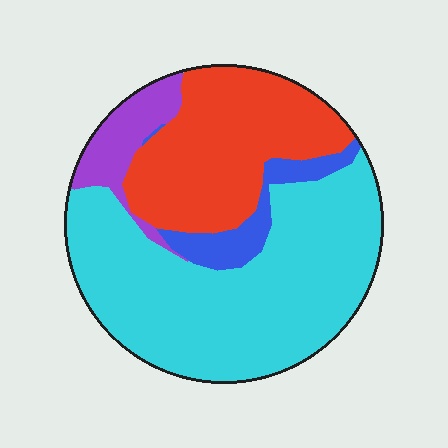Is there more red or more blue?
Red.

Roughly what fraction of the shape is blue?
Blue covers around 10% of the shape.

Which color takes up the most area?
Cyan, at roughly 55%.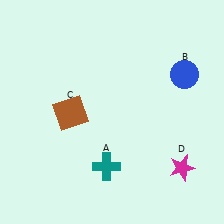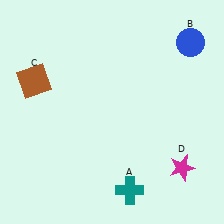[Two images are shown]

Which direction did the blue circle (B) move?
The blue circle (B) moved up.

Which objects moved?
The objects that moved are: the teal cross (A), the blue circle (B), the brown square (C).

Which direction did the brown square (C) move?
The brown square (C) moved left.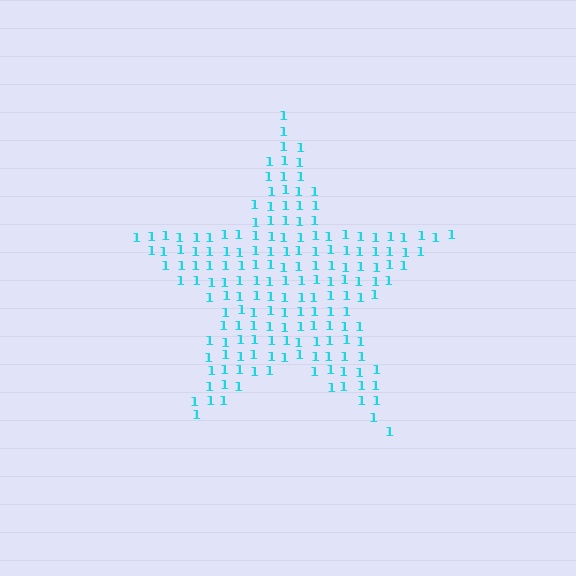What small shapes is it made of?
It is made of small digit 1's.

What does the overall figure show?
The overall figure shows a star.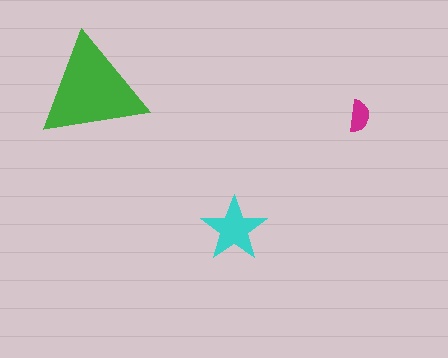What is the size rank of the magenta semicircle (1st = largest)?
3rd.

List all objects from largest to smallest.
The green triangle, the cyan star, the magenta semicircle.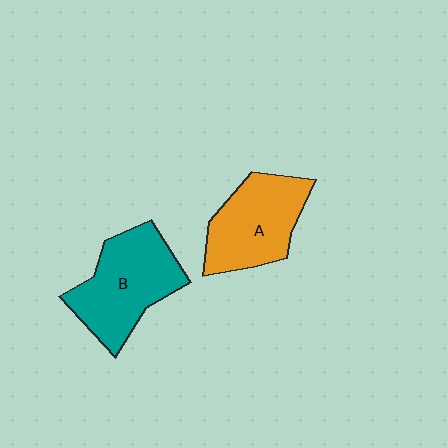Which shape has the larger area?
Shape B (teal).